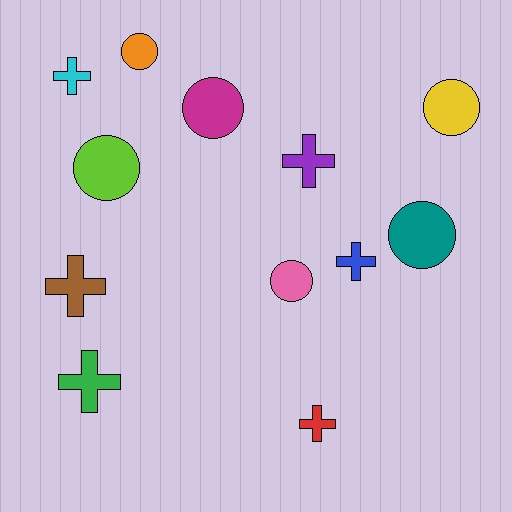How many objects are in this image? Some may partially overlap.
There are 12 objects.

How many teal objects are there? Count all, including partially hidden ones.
There is 1 teal object.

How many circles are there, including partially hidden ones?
There are 6 circles.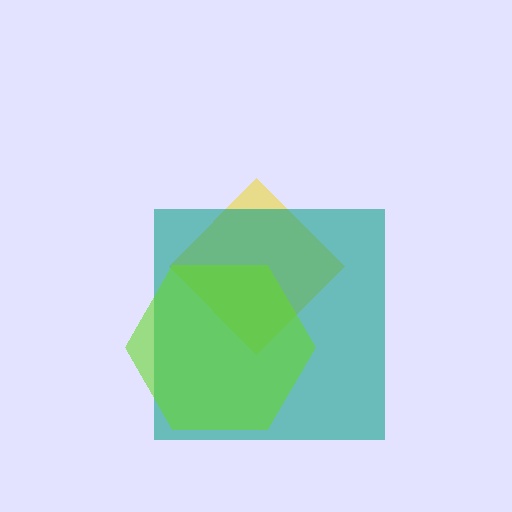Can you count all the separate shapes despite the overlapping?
Yes, there are 3 separate shapes.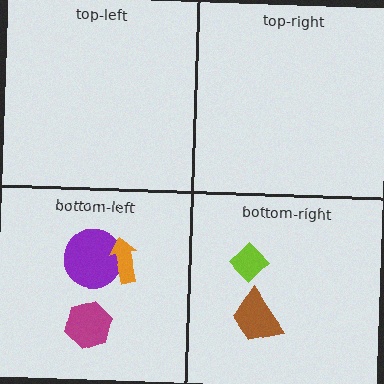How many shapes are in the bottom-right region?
2.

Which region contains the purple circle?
The bottom-left region.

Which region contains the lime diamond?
The bottom-right region.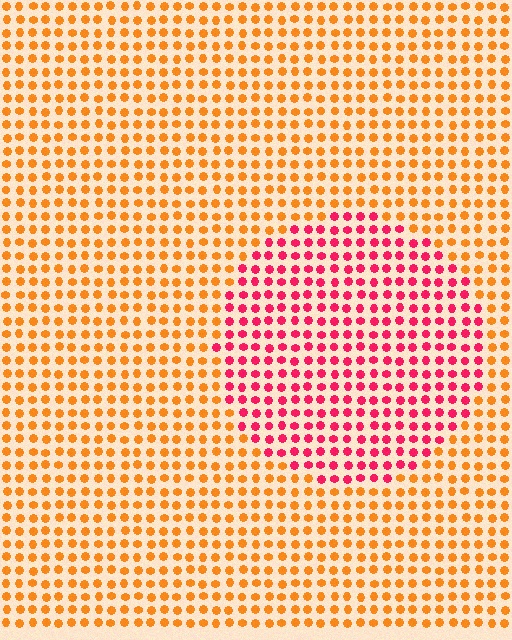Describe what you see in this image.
The image is filled with small orange elements in a uniform arrangement. A circle-shaped region is visible where the elements are tinted to a slightly different hue, forming a subtle color boundary.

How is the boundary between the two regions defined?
The boundary is defined purely by a slight shift in hue (about 49 degrees). Spacing, size, and orientation are identical on both sides.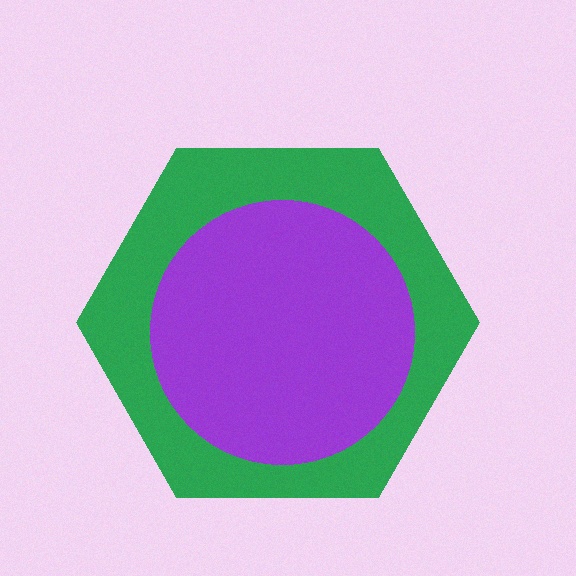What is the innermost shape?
The purple circle.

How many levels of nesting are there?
2.